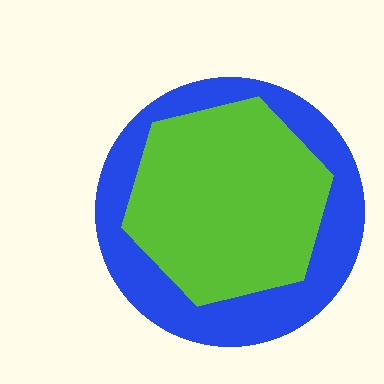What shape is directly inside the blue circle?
The lime hexagon.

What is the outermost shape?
The blue circle.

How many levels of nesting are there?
2.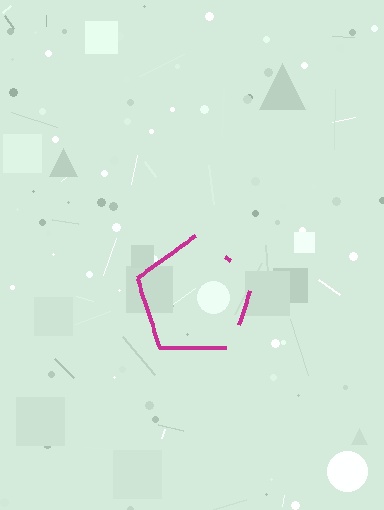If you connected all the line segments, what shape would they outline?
They would outline a pentagon.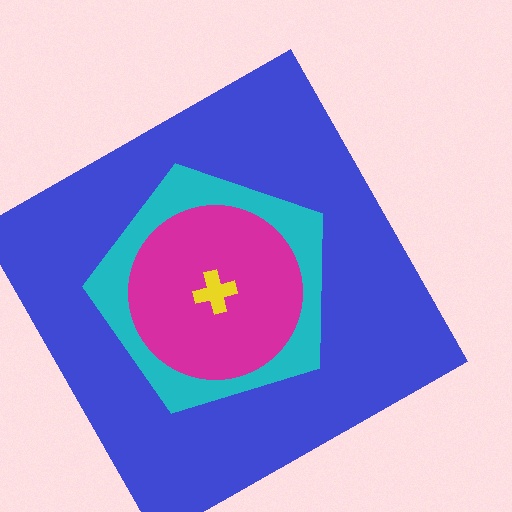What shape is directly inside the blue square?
The cyan pentagon.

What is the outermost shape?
The blue square.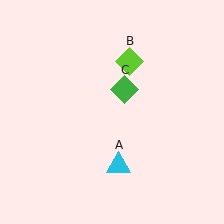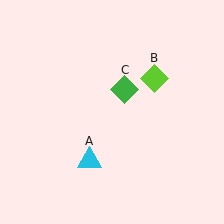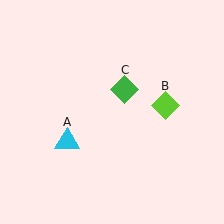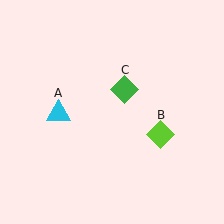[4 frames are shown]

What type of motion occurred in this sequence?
The cyan triangle (object A), lime diamond (object B) rotated clockwise around the center of the scene.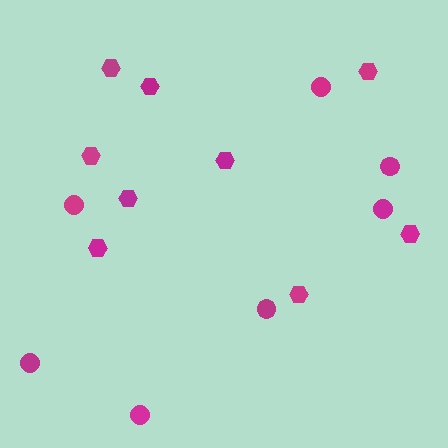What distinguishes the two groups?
There are 2 groups: one group of circles (7) and one group of hexagons (9).